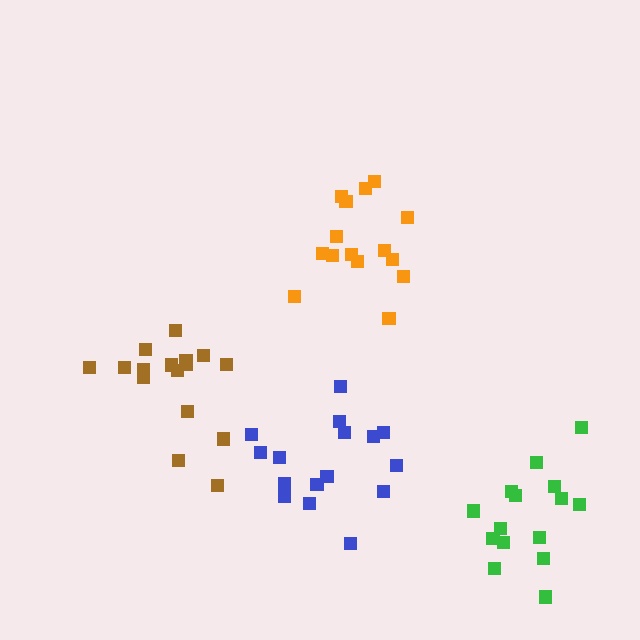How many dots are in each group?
Group 1: 15 dots, Group 2: 15 dots, Group 3: 16 dots, Group 4: 16 dots (62 total).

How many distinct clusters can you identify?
There are 4 distinct clusters.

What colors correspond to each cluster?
The clusters are colored: orange, green, brown, blue.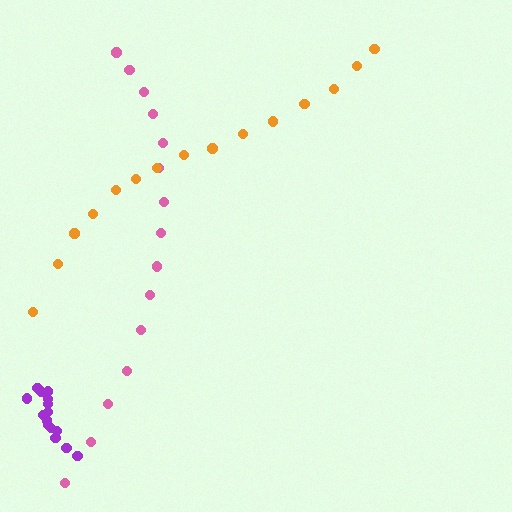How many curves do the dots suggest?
There are 3 distinct paths.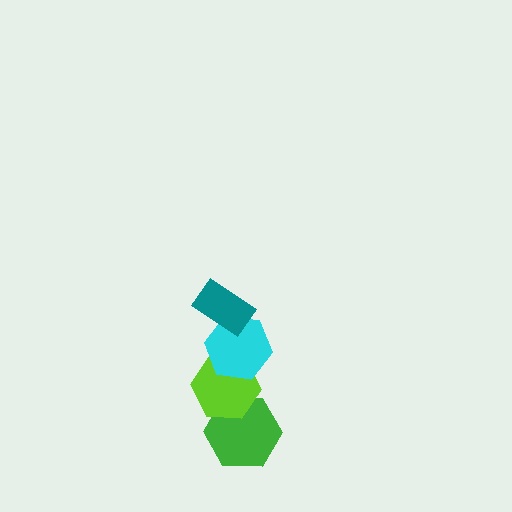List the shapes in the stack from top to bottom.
From top to bottom: the teal rectangle, the cyan hexagon, the lime hexagon, the green hexagon.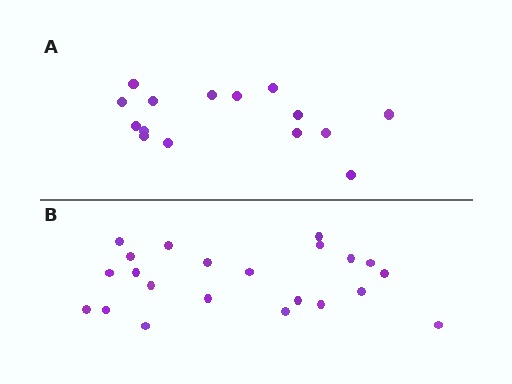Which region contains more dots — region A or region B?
Region B (the bottom region) has more dots.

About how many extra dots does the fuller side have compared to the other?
Region B has roughly 8 or so more dots than region A.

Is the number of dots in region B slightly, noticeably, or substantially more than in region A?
Region B has substantially more. The ratio is roughly 1.5 to 1.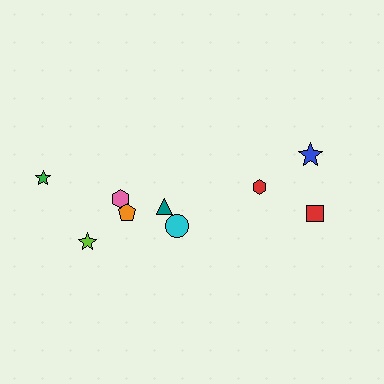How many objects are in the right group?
There are 3 objects.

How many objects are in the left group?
There are 6 objects.